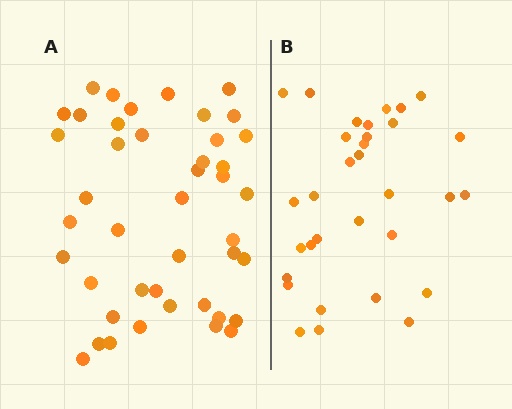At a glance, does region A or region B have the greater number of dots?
Region A (the left region) has more dots.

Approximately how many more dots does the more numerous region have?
Region A has roughly 12 or so more dots than region B.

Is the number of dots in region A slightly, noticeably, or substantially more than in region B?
Region A has noticeably more, but not dramatically so. The ratio is roughly 1.3 to 1.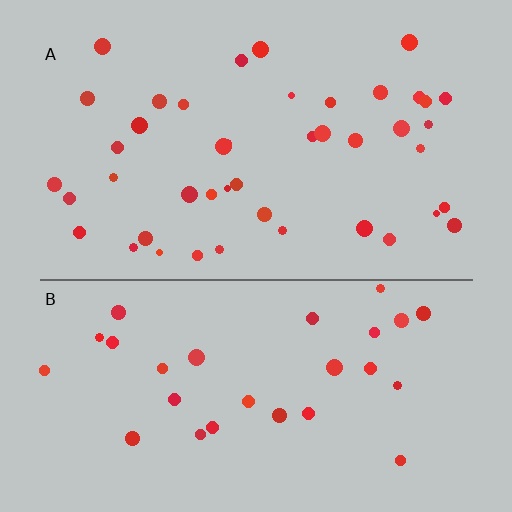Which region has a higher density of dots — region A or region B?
A (the top).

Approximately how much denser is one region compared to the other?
Approximately 1.6× — region A over region B.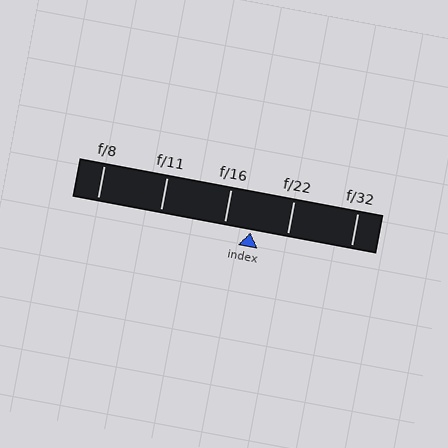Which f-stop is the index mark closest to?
The index mark is closest to f/16.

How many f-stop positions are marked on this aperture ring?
There are 5 f-stop positions marked.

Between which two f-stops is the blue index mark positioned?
The index mark is between f/16 and f/22.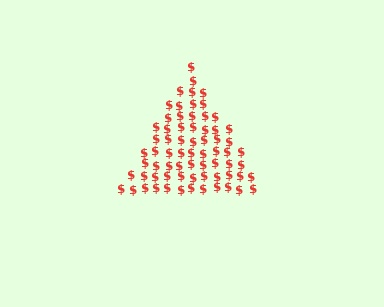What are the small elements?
The small elements are dollar signs.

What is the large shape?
The large shape is a triangle.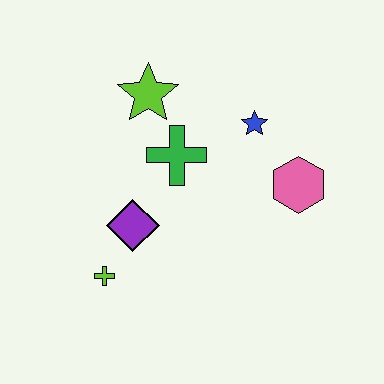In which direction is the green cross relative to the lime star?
The green cross is below the lime star.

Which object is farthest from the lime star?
The lime cross is farthest from the lime star.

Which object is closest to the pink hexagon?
The blue star is closest to the pink hexagon.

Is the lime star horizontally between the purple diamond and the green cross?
Yes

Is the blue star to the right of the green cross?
Yes